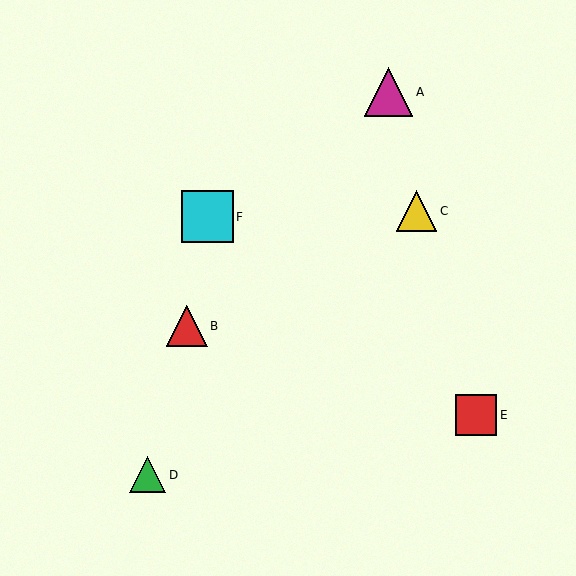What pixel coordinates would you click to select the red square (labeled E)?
Click at (476, 415) to select the red square E.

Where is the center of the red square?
The center of the red square is at (476, 415).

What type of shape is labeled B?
Shape B is a red triangle.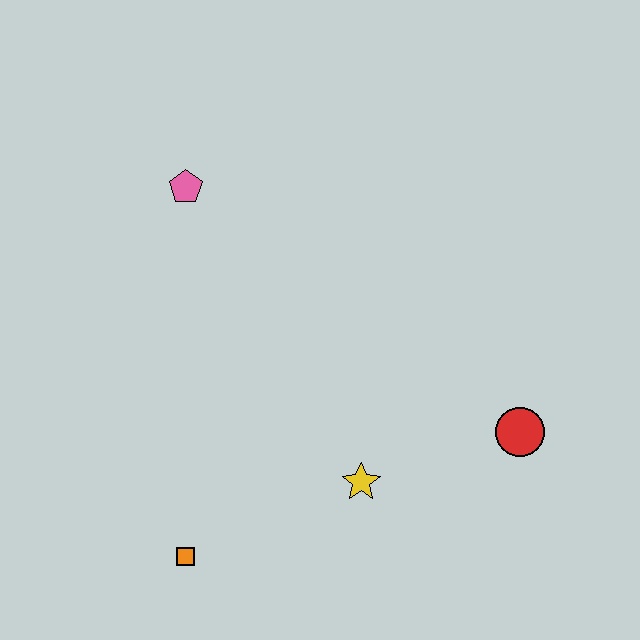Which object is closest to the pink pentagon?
The yellow star is closest to the pink pentagon.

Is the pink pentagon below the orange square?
No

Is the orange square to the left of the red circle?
Yes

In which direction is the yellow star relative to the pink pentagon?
The yellow star is below the pink pentagon.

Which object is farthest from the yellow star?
The pink pentagon is farthest from the yellow star.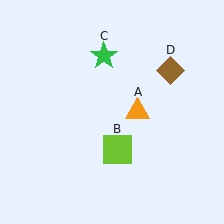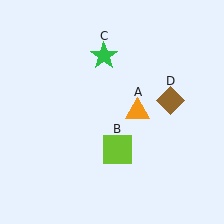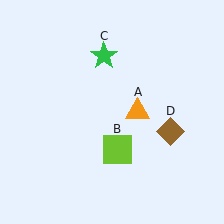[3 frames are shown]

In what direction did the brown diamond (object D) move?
The brown diamond (object D) moved down.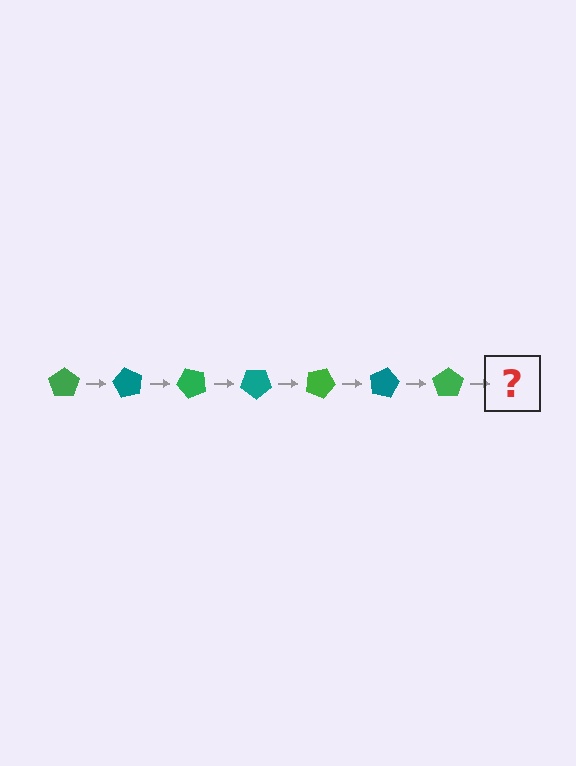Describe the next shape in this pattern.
It should be a teal pentagon, rotated 420 degrees from the start.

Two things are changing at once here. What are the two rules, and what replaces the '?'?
The two rules are that it rotates 60 degrees each step and the color cycles through green and teal. The '?' should be a teal pentagon, rotated 420 degrees from the start.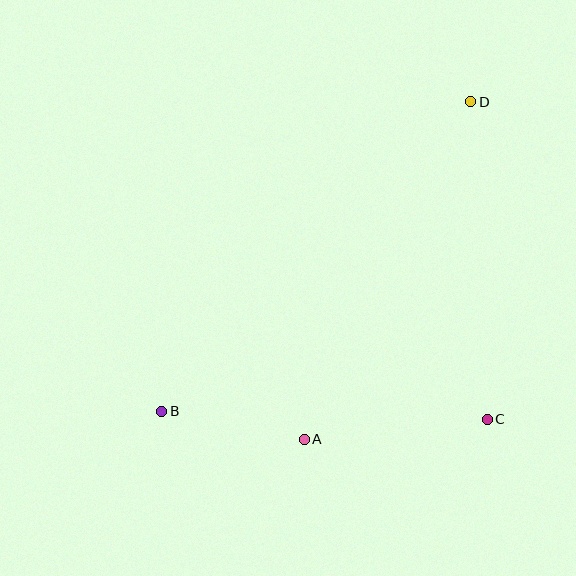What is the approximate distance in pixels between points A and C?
The distance between A and C is approximately 184 pixels.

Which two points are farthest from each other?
Points B and D are farthest from each other.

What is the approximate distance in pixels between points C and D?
The distance between C and D is approximately 318 pixels.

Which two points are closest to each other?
Points A and B are closest to each other.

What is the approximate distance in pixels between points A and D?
The distance between A and D is approximately 376 pixels.